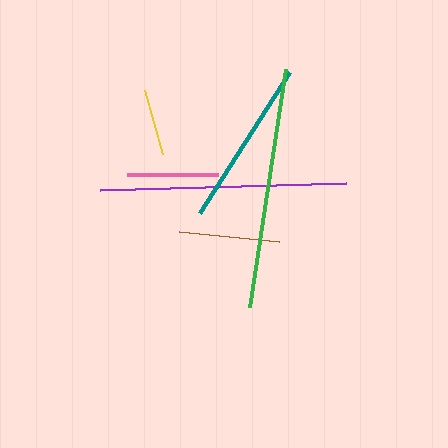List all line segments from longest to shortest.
From longest to shortest: purple, green, teal, brown, pink, yellow.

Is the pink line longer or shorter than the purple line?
The purple line is longer than the pink line.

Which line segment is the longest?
The purple line is the longest at approximately 246 pixels.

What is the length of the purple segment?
The purple segment is approximately 246 pixels long.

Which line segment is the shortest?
The yellow line is the shortest at approximately 66 pixels.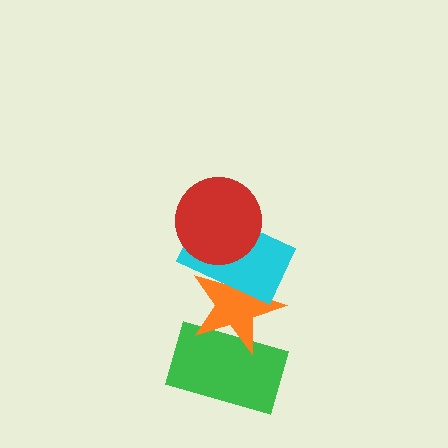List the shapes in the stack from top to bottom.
From top to bottom: the red circle, the cyan rectangle, the orange star, the green rectangle.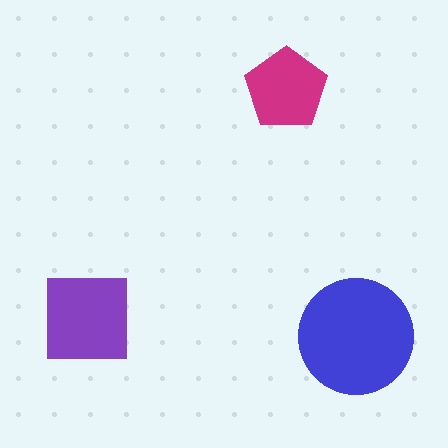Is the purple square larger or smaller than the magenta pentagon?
Larger.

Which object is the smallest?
The magenta pentagon.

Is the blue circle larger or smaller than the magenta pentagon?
Larger.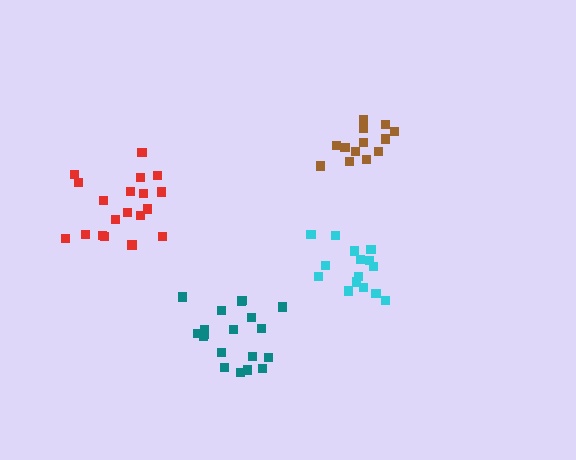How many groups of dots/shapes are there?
There are 4 groups.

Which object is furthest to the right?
The brown cluster is rightmost.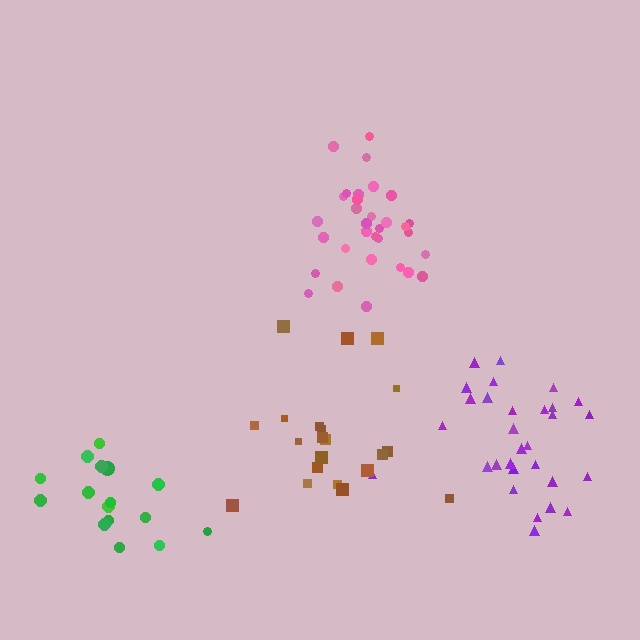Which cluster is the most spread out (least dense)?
Brown.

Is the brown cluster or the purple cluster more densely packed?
Purple.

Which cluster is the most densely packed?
Pink.